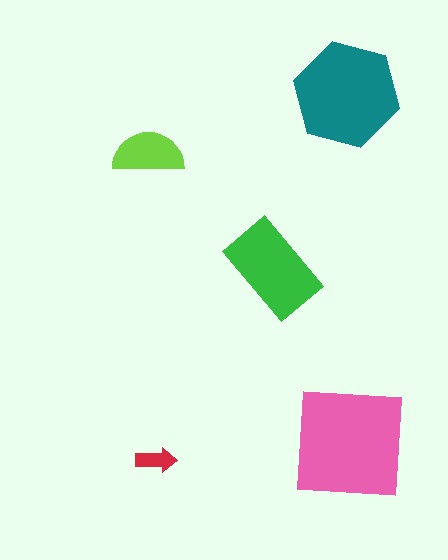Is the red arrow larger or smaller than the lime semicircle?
Smaller.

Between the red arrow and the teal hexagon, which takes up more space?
The teal hexagon.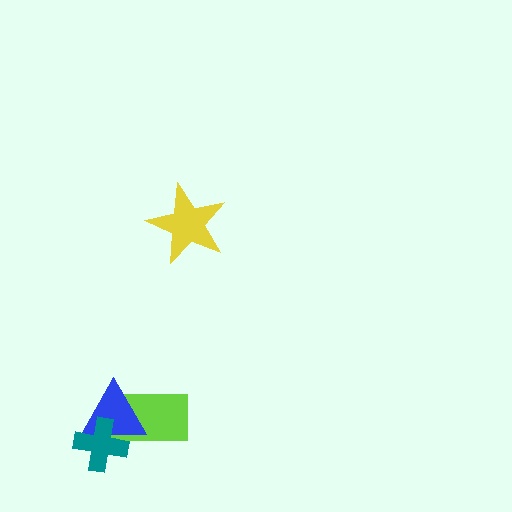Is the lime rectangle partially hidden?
Yes, it is partially covered by another shape.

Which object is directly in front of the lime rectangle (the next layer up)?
The blue triangle is directly in front of the lime rectangle.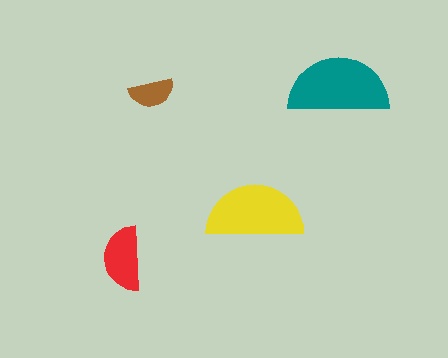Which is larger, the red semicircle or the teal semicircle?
The teal one.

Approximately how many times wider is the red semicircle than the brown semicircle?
About 1.5 times wider.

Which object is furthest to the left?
The red semicircle is leftmost.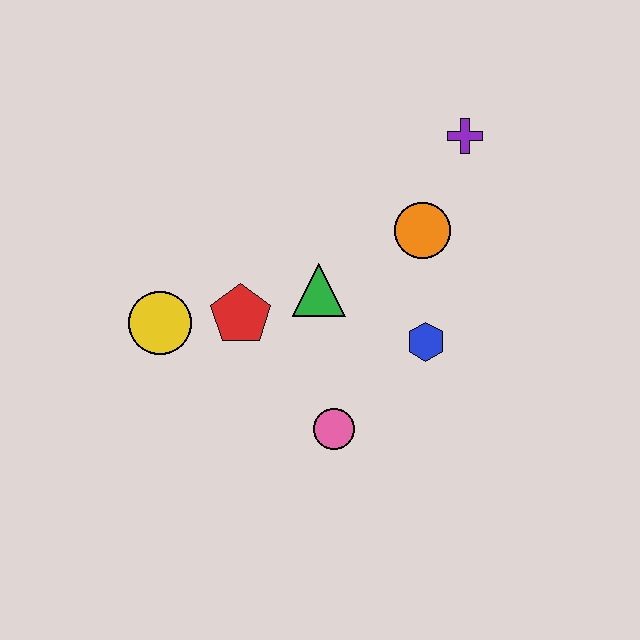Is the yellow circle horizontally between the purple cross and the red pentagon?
No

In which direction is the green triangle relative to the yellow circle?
The green triangle is to the right of the yellow circle.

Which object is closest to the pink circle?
The blue hexagon is closest to the pink circle.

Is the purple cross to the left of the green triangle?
No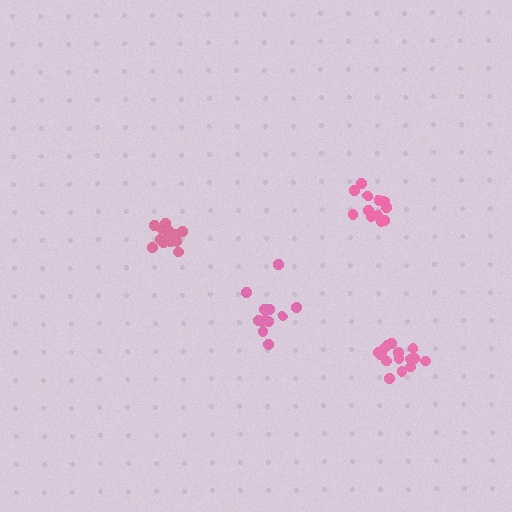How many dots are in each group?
Group 1: 12 dots, Group 2: 15 dots, Group 3: 16 dots, Group 4: 12 dots (55 total).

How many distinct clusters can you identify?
There are 4 distinct clusters.